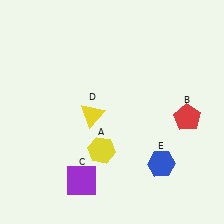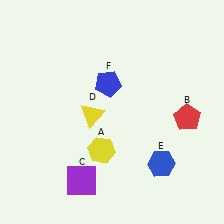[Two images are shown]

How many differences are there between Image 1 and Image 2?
There is 1 difference between the two images.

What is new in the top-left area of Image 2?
A blue pentagon (F) was added in the top-left area of Image 2.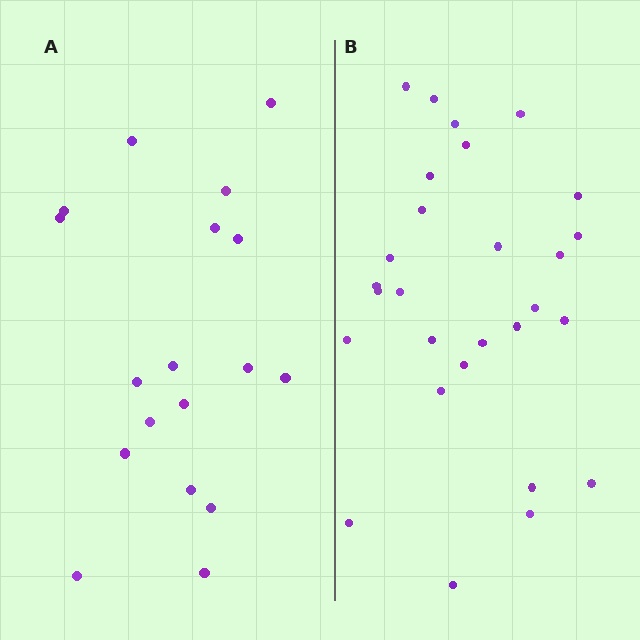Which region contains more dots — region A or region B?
Region B (the right region) has more dots.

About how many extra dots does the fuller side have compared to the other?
Region B has roughly 10 or so more dots than region A.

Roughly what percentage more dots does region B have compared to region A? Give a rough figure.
About 55% more.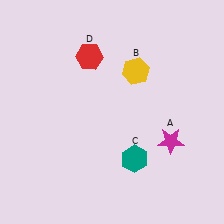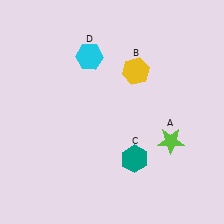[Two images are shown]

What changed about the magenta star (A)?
In Image 1, A is magenta. In Image 2, it changed to lime.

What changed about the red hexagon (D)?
In Image 1, D is red. In Image 2, it changed to cyan.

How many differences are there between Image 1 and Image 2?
There are 2 differences between the two images.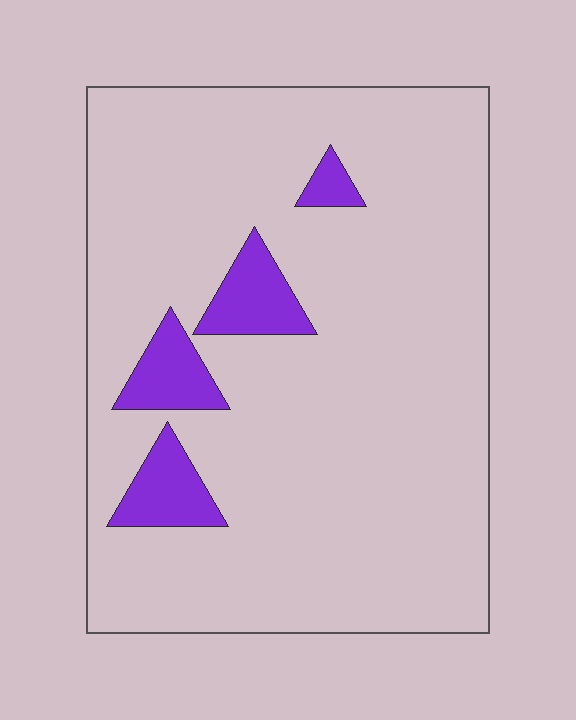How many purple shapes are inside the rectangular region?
4.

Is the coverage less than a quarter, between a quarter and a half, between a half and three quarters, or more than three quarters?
Less than a quarter.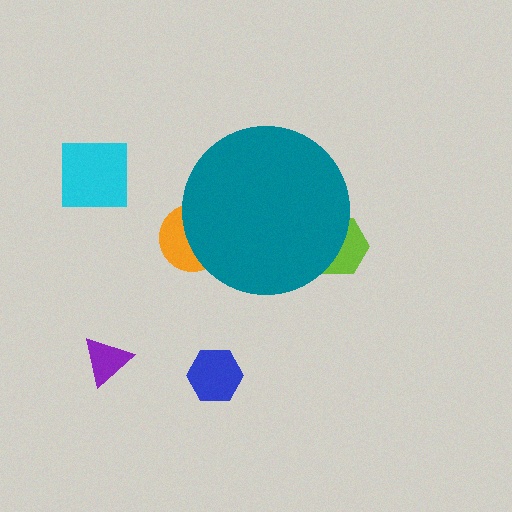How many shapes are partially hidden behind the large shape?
2 shapes are partially hidden.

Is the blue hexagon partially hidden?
No, the blue hexagon is fully visible.